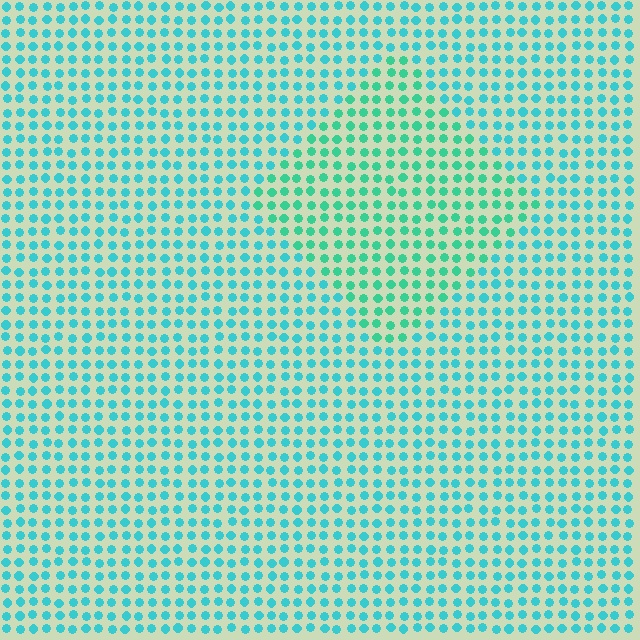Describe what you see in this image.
The image is filled with small cyan elements in a uniform arrangement. A diamond-shaped region is visible where the elements are tinted to a slightly different hue, forming a subtle color boundary.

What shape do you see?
I see a diamond.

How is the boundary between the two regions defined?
The boundary is defined purely by a slight shift in hue (about 26 degrees). Spacing, size, and orientation are identical on both sides.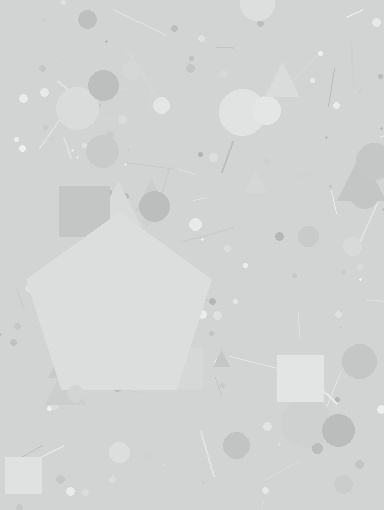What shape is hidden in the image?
A pentagon is hidden in the image.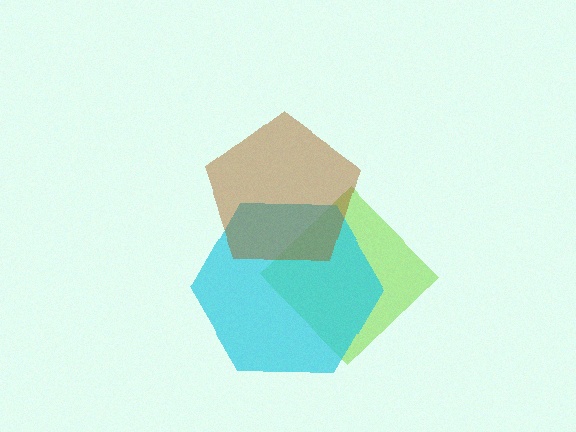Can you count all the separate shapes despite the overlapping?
Yes, there are 3 separate shapes.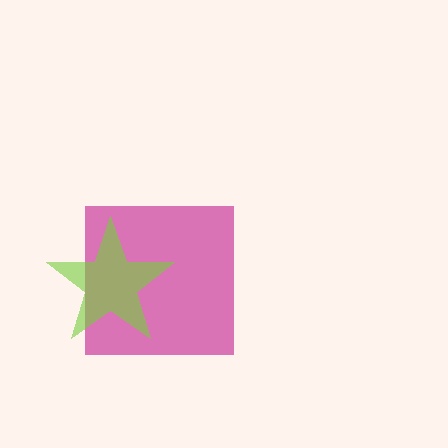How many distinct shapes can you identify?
There are 2 distinct shapes: a magenta square, a lime star.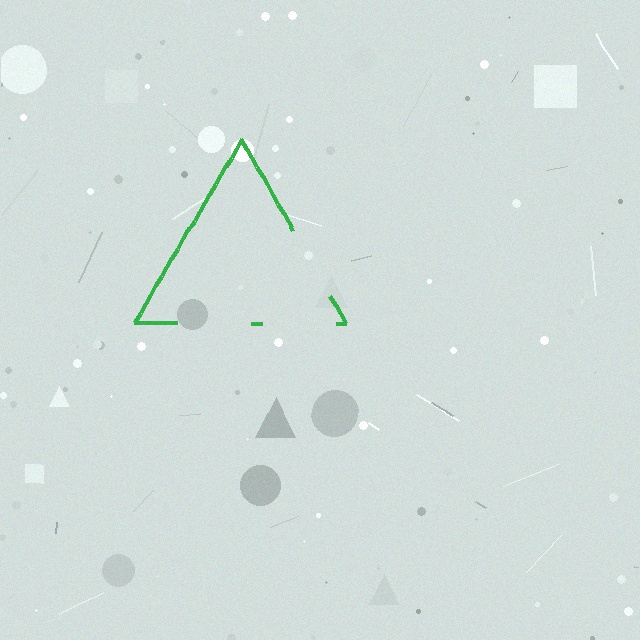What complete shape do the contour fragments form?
The contour fragments form a triangle.